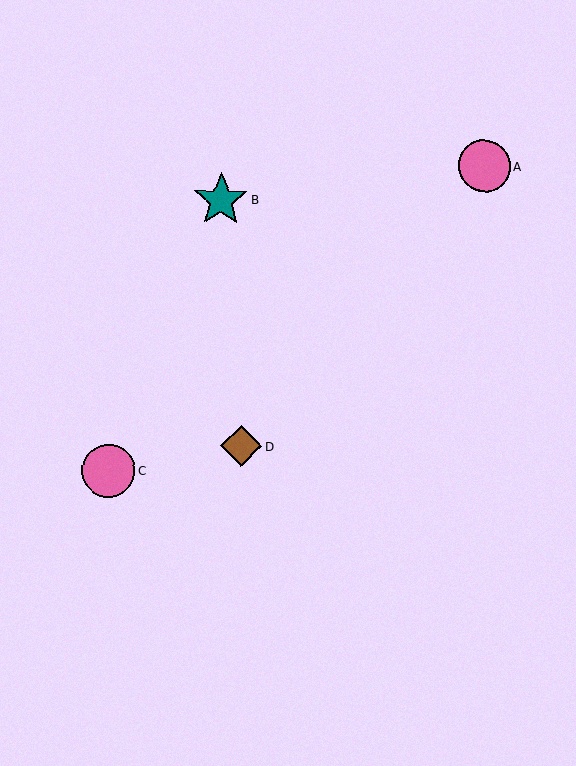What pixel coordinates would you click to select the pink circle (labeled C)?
Click at (109, 471) to select the pink circle C.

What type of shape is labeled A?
Shape A is a pink circle.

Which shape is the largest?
The teal star (labeled B) is the largest.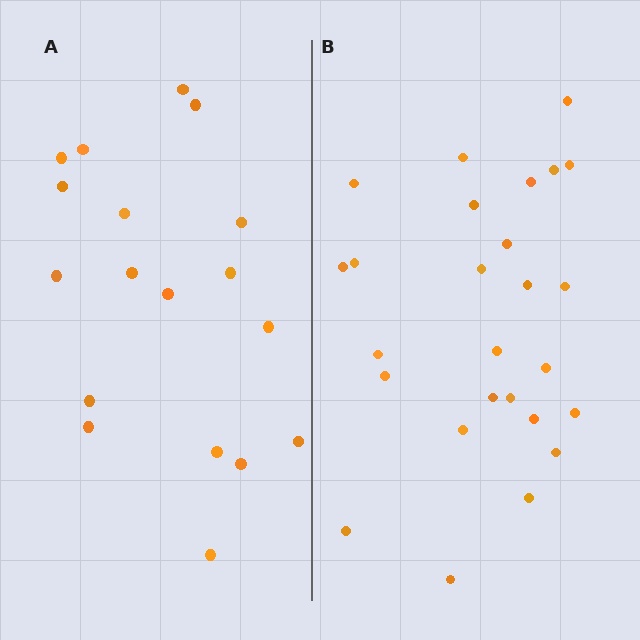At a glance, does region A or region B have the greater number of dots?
Region B (the right region) has more dots.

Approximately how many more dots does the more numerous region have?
Region B has roughly 8 or so more dots than region A.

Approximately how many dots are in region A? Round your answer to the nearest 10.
About 20 dots. (The exact count is 18, which rounds to 20.)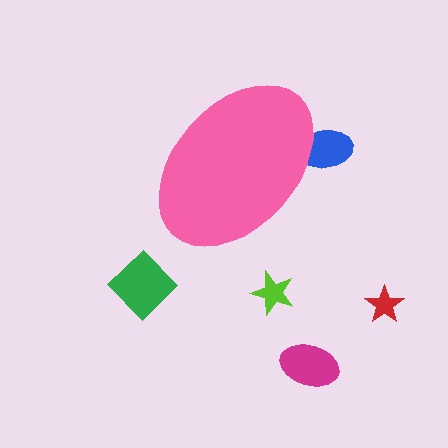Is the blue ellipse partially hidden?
Yes, the blue ellipse is partially hidden behind the pink ellipse.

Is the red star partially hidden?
No, the red star is fully visible.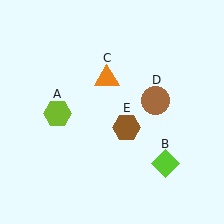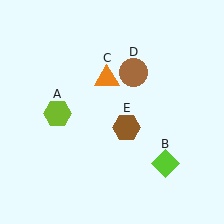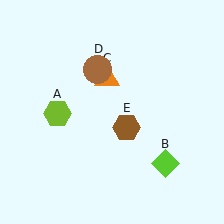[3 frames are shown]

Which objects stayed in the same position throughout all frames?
Lime hexagon (object A) and lime diamond (object B) and orange triangle (object C) and brown hexagon (object E) remained stationary.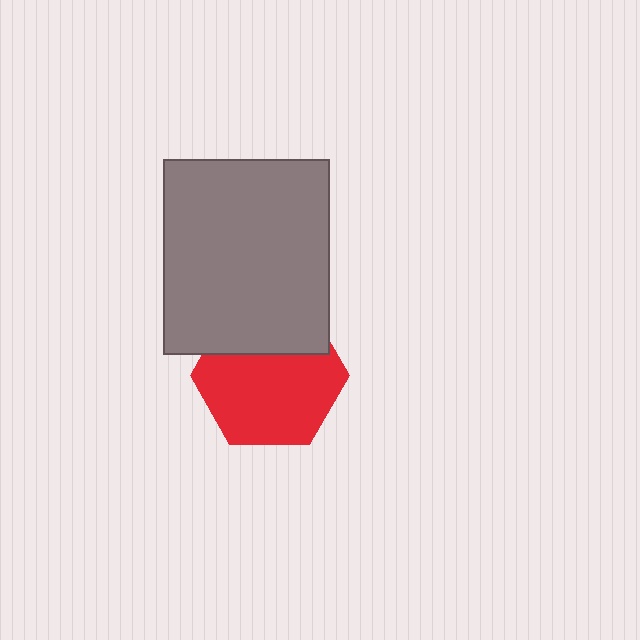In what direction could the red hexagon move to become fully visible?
The red hexagon could move down. That would shift it out from behind the gray rectangle entirely.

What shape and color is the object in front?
The object in front is a gray rectangle.